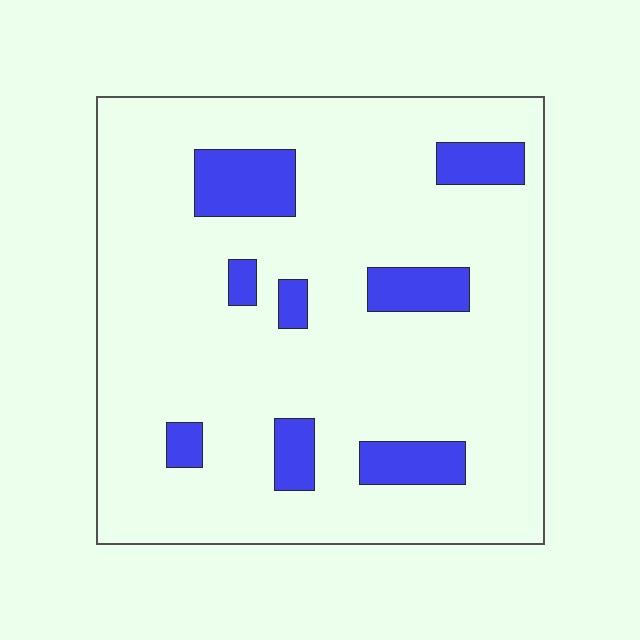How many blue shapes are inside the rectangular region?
8.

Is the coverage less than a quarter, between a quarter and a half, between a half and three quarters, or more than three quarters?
Less than a quarter.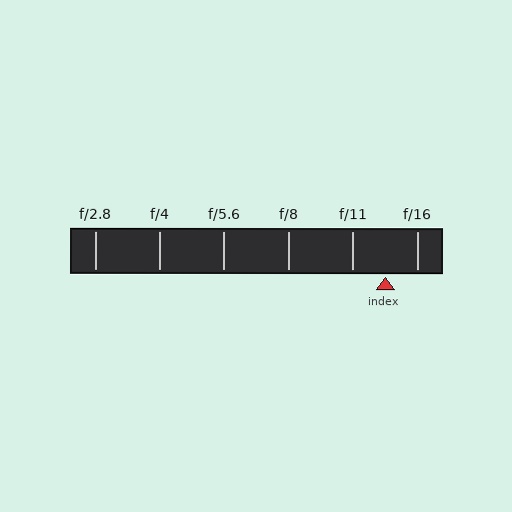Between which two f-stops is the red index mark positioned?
The index mark is between f/11 and f/16.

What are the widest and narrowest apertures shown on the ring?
The widest aperture shown is f/2.8 and the narrowest is f/16.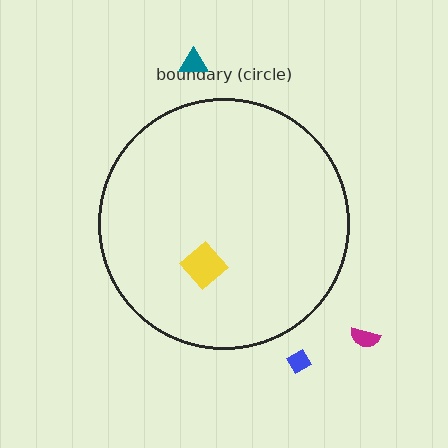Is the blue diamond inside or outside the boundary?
Outside.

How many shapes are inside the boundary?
1 inside, 3 outside.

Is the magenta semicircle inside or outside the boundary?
Outside.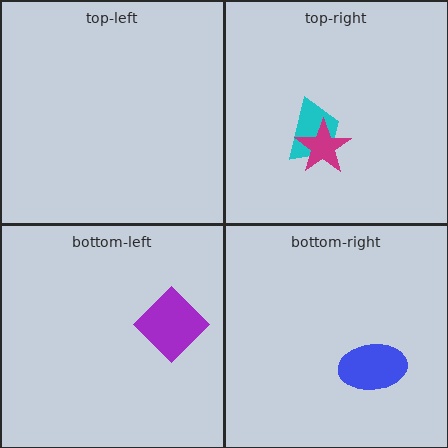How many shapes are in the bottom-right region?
1.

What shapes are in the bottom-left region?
The purple diamond.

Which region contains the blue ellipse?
The bottom-right region.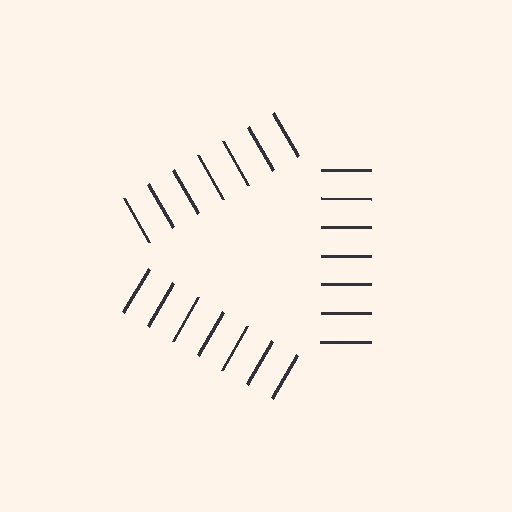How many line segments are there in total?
21 — 7 along each of the 3 edges.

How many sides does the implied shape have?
3 sides — the line-ends trace a triangle.